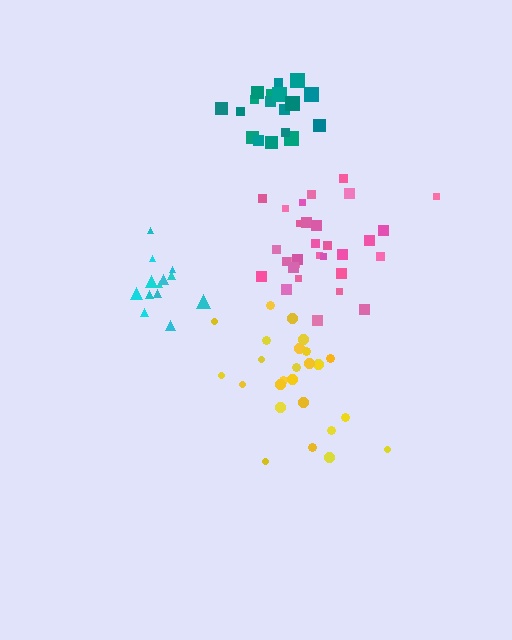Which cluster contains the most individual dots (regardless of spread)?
Pink (30).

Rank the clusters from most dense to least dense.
teal, pink, yellow, cyan.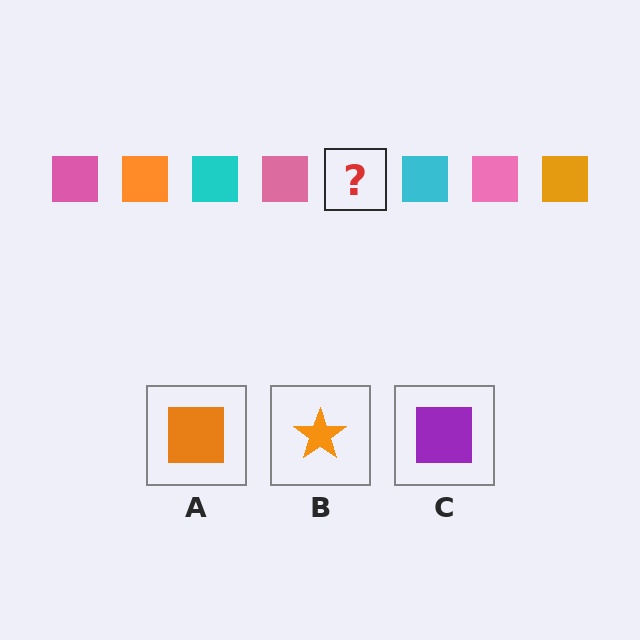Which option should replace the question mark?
Option A.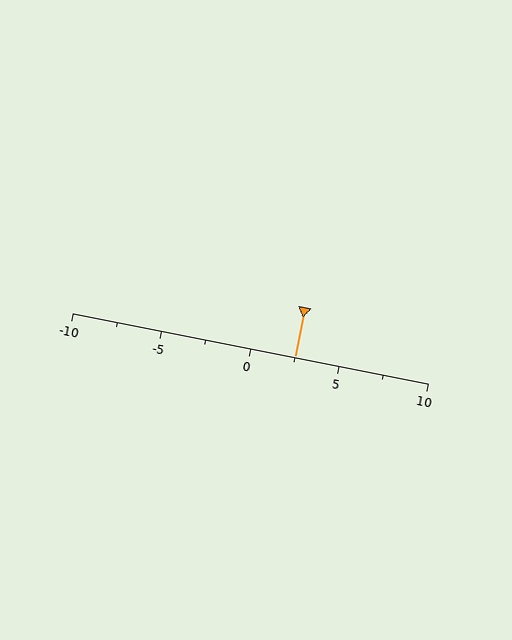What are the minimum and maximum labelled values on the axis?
The axis runs from -10 to 10.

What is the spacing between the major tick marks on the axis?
The major ticks are spaced 5 apart.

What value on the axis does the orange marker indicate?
The marker indicates approximately 2.5.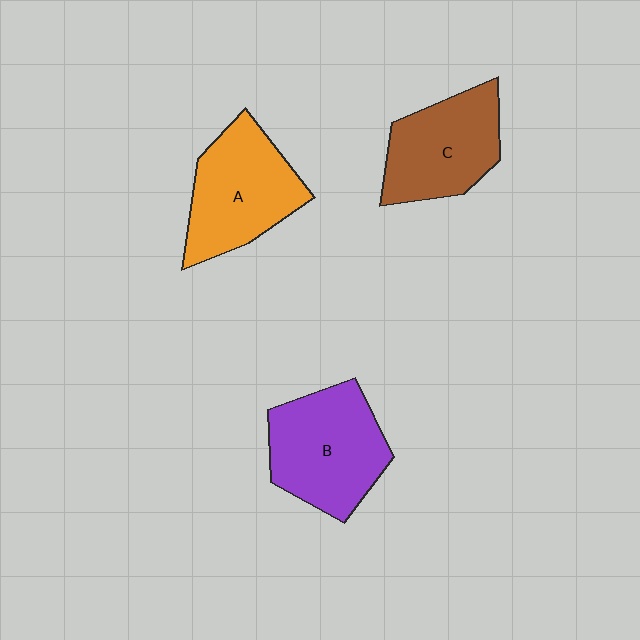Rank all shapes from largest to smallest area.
From largest to smallest: B (purple), A (orange), C (brown).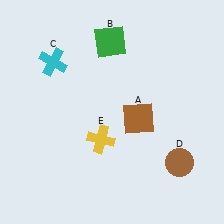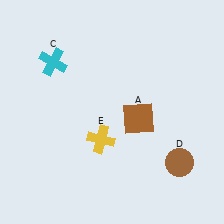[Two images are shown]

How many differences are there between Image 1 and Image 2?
There is 1 difference between the two images.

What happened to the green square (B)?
The green square (B) was removed in Image 2. It was in the top-left area of Image 1.